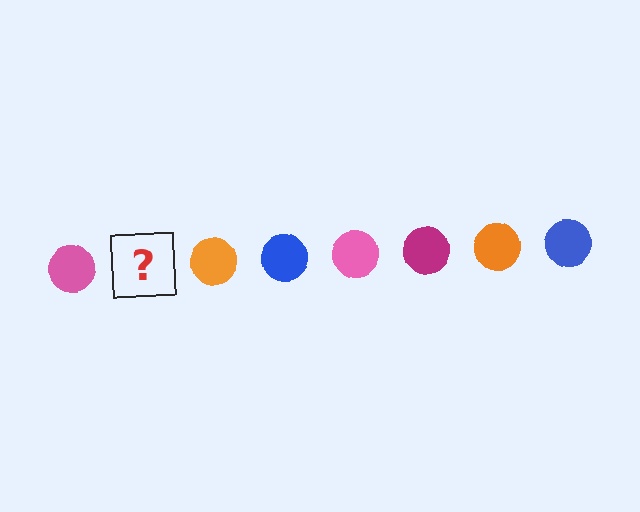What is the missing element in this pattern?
The missing element is a magenta circle.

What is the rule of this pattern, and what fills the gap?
The rule is that the pattern cycles through pink, magenta, orange, blue circles. The gap should be filled with a magenta circle.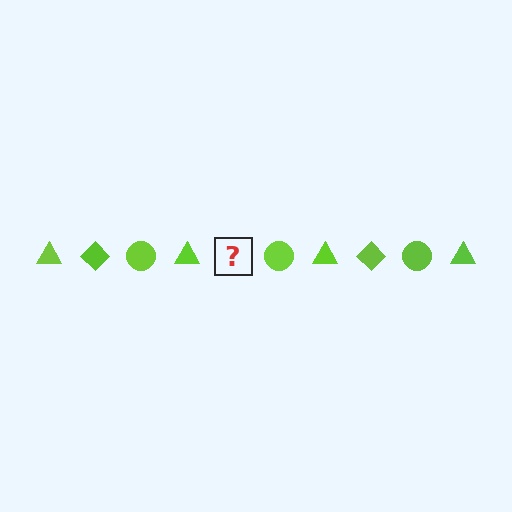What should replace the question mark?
The question mark should be replaced with a lime diamond.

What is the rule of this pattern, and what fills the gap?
The rule is that the pattern cycles through triangle, diamond, circle shapes in lime. The gap should be filled with a lime diamond.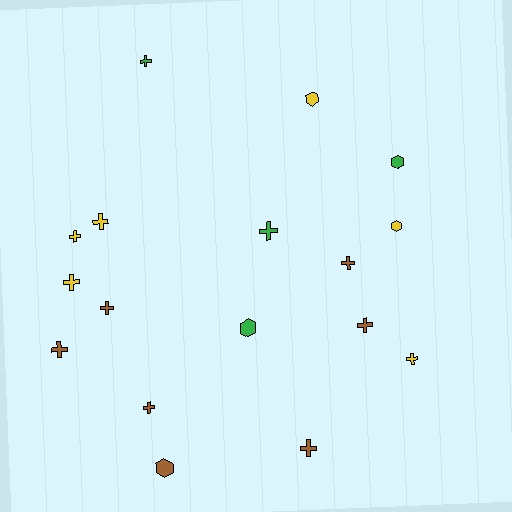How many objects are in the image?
There are 17 objects.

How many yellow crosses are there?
There are 4 yellow crosses.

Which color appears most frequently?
Brown, with 7 objects.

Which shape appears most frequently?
Cross, with 12 objects.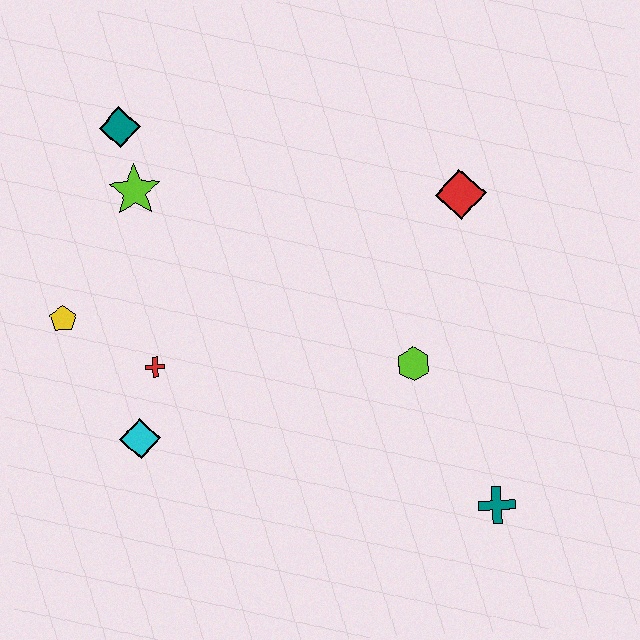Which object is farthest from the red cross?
The teal cross is farthest from the red cross.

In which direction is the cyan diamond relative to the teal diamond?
The cyan diamond is below the teal diamond.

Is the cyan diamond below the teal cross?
No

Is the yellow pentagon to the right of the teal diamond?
No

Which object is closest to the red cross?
The cyan diamond is closest to the red cross.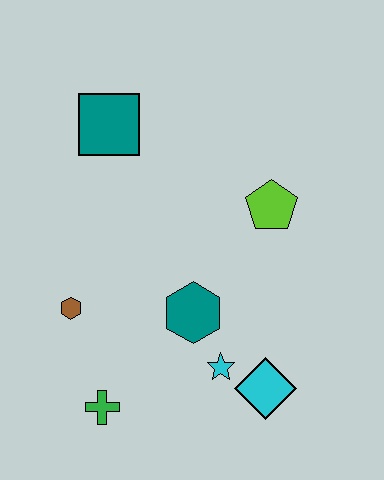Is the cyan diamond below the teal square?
Yes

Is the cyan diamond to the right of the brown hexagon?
Yes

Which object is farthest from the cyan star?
The teal square is farthest from the cyan star.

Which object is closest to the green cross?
The brown hexagon is closest to the green cross.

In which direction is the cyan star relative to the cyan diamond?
The cyan star is to the left of the cyan diamond.